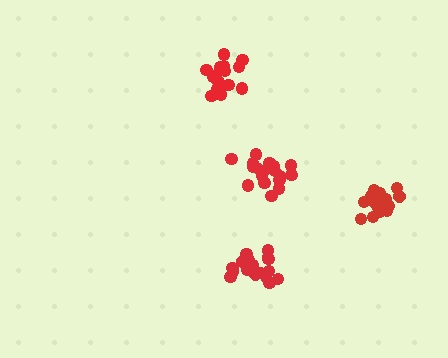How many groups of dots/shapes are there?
There are 4 groups.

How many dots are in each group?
Group 1: 18 dots, Group 2: 18 dots, Group 3: 15 dots, Group 4: 16 dots (67 total).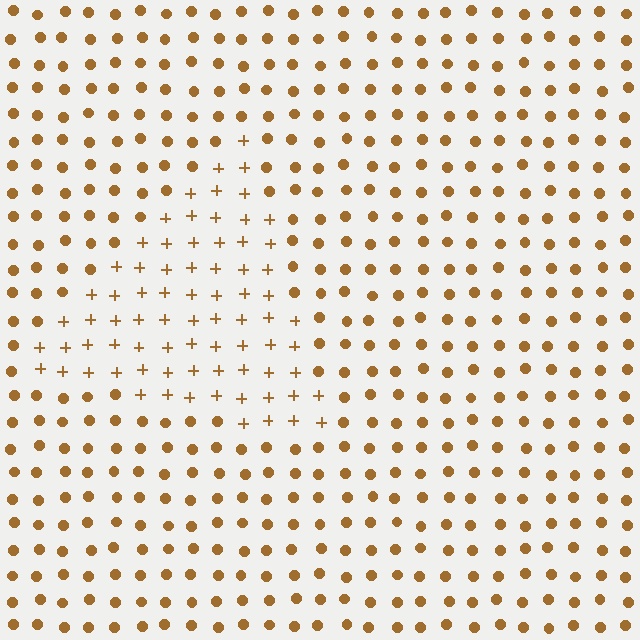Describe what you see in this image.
The image is filled with small brown elements arranged in a uniform grid. A triangle-shaped region contains plus signs, while the surrounding area contains circles. The boundary is defined purely by the change in element shape.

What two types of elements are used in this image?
The image uses plus signs inside the triangle region and circles outside it.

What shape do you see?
I see a triangle.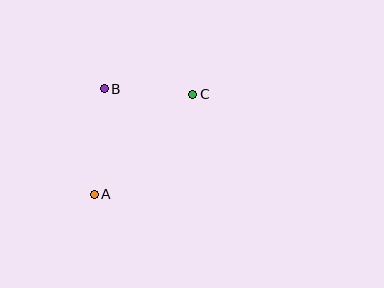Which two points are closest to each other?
Points B and C are closest to each other.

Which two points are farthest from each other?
Points A and C are farthest from each other.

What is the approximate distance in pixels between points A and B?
The distance between A and B is approximately 106 pixels.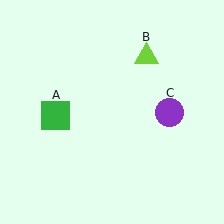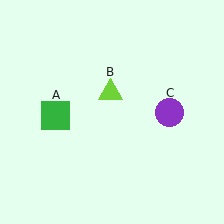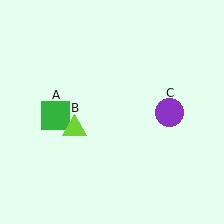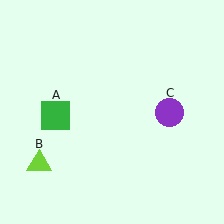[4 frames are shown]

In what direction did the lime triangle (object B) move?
The lime triangle (object B) moved down and to the left.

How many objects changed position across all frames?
1 object changed position: lime triangle (object B).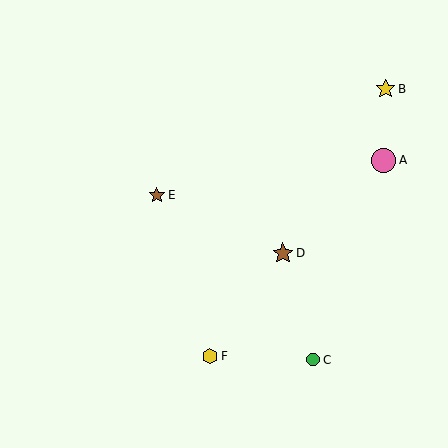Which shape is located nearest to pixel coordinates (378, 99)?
The yellow star (labeled B) at (386, 89) is nearest to that location.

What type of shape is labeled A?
Shape A is a pink circle.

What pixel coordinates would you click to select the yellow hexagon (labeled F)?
Click at (210, 356) to select the yellow hexagon F.